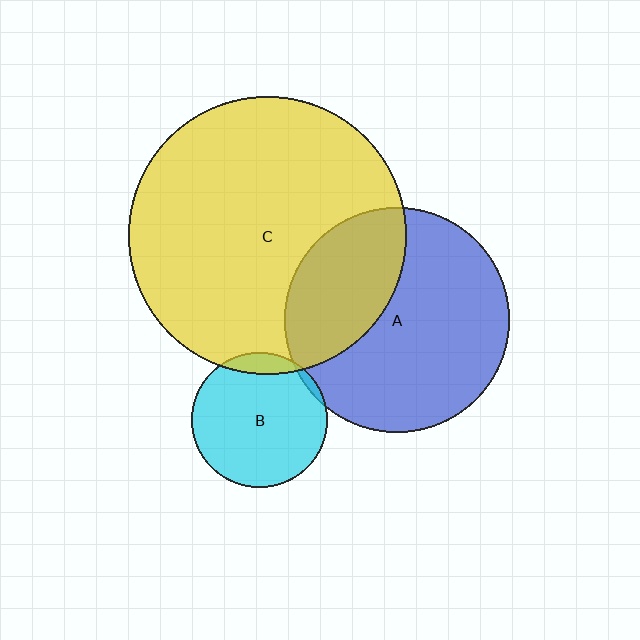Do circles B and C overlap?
Yes.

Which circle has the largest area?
Circle C (yellow).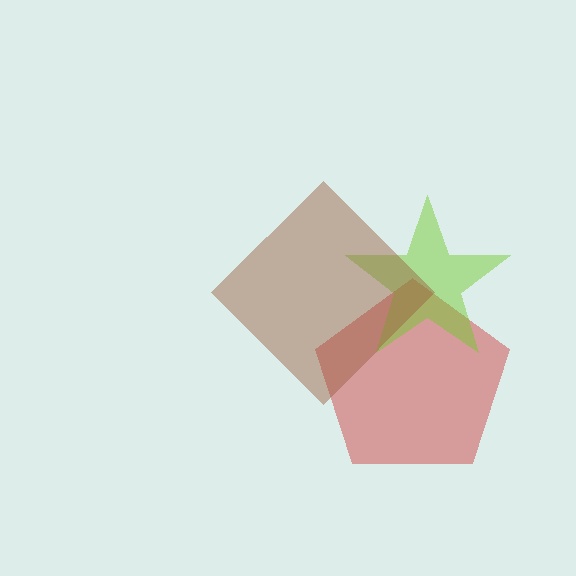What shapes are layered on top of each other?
The layered shapes are: a red pentagon, a lime star, a brown diamond.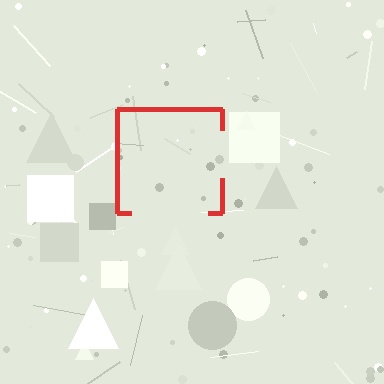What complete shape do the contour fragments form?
The contour fragments form a square.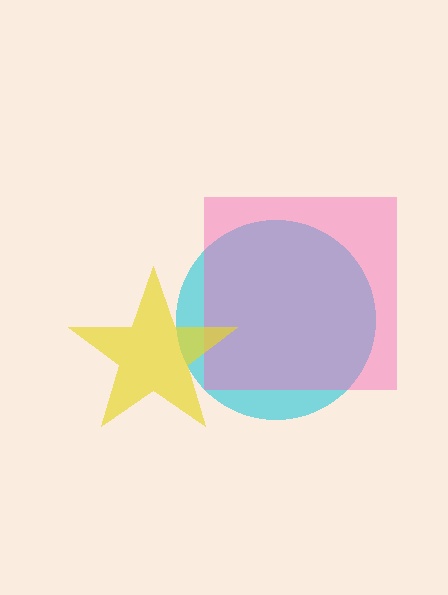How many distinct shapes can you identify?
There are 3 distinct shapes: a cyan circle, a pink square, a yellow star.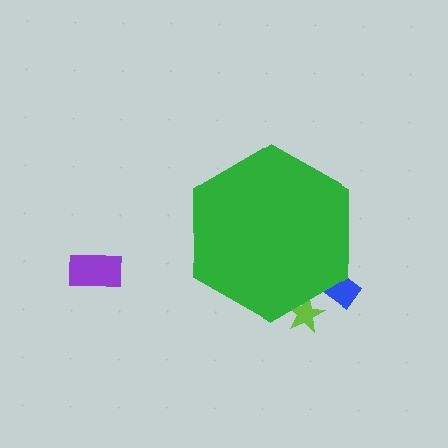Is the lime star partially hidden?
Yes, the lime star is partially hidden behind the green hexagon.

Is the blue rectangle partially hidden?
Yes, the blue rectangle is partially hidden behind the green hexagon.